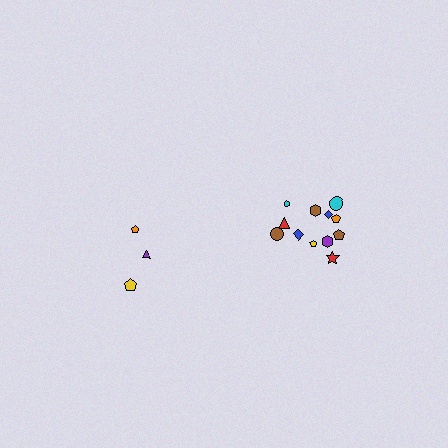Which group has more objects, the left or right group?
The right group.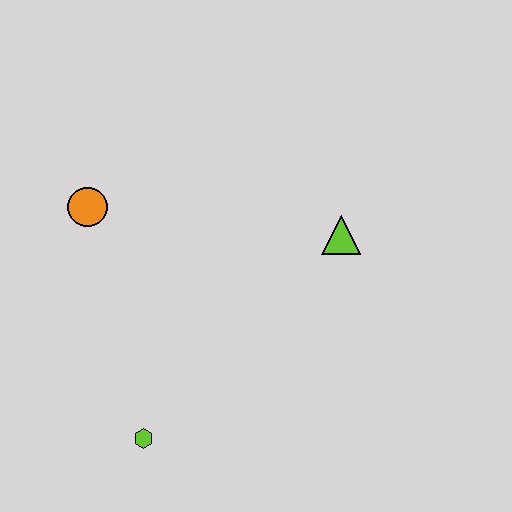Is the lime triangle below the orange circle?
Yes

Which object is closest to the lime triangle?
The orange circle is closest to the lime triangle.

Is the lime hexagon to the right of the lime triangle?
No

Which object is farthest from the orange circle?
The lime triangle is farthest from the orange circle.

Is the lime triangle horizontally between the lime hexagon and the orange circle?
No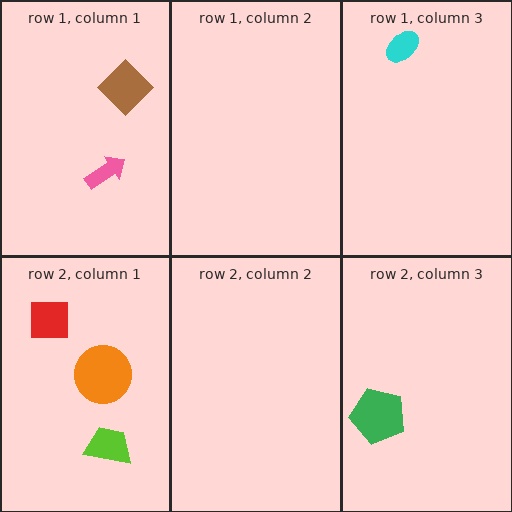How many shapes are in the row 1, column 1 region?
2.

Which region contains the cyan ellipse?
The row 1, column 3 region.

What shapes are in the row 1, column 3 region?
The cyan ellipse.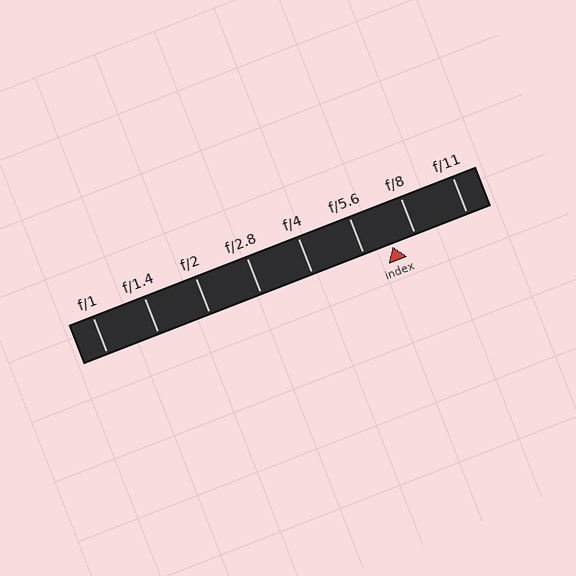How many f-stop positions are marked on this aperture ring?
There are 8 f-stop positions marked.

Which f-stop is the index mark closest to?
The index mark is closest to f/8.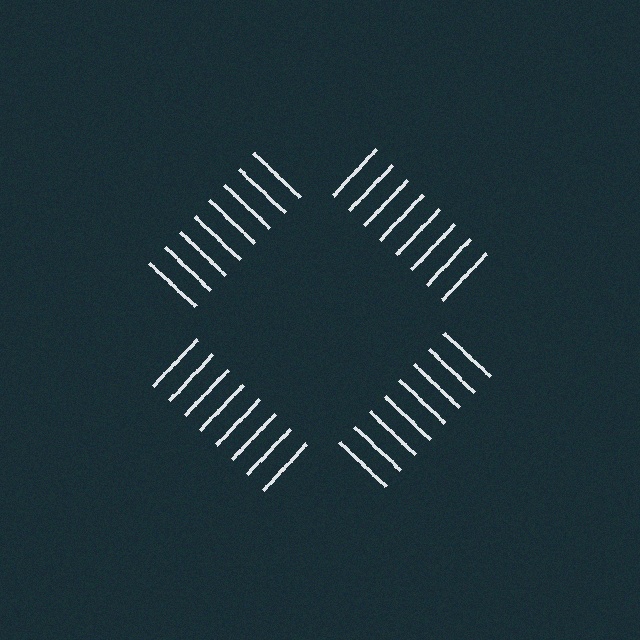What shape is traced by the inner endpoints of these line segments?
An illusory square — the line segments terminate on its edges but no continuous stroke is drawn.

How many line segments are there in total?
32 — 8 along each of the 4 edges.